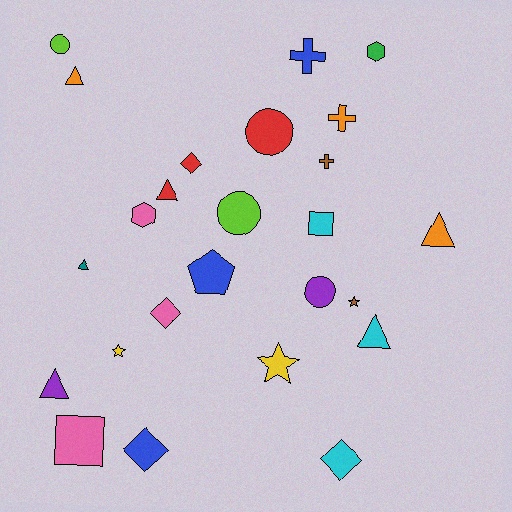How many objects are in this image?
There are 25 objects.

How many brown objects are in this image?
There are 2 brown objects.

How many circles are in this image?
There are 4 circles.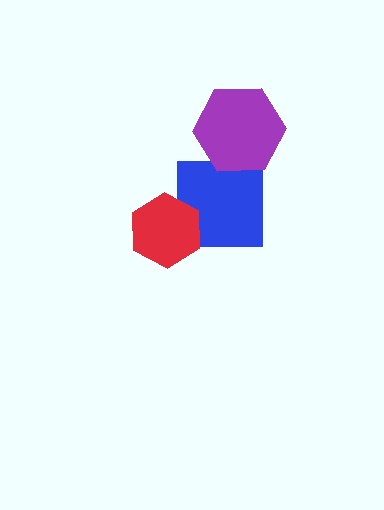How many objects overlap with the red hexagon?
1 object overlaps with the red hexagon.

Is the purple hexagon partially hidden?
No, no other shape covers it.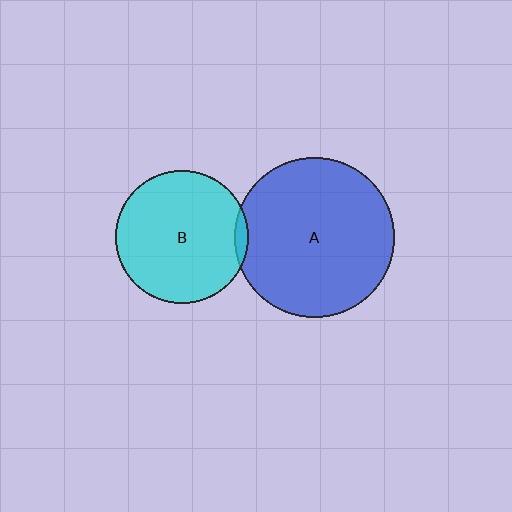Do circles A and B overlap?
Yes.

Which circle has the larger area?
Circle A (blue).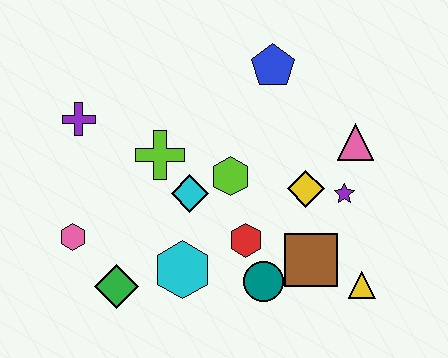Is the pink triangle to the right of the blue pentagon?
Yes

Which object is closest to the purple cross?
The lime cross is closest to the purple cross.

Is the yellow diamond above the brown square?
Yes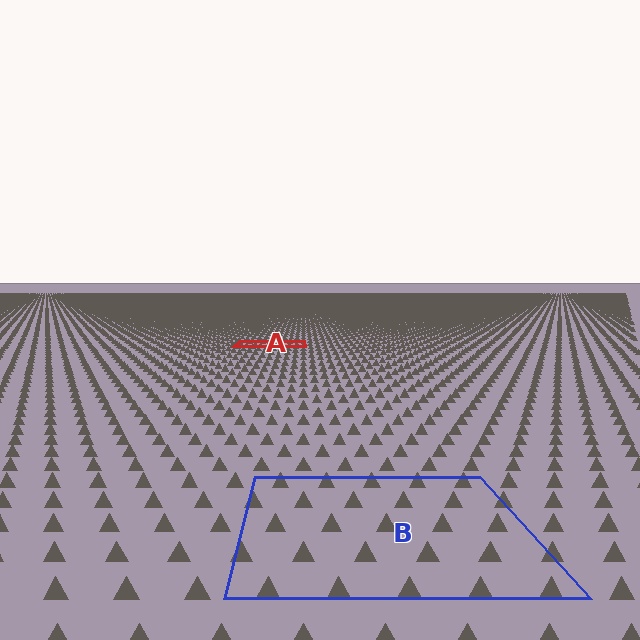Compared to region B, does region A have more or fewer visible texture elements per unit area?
Region A has more texture elements per unit area — they are packed more densely because it is farther away.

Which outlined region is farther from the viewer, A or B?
Region A is farther from the viewer — the texture elements inside it appear smaller and more densely packed.